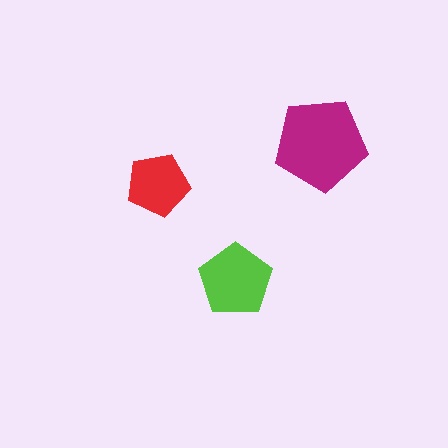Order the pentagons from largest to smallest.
the magenta one, the lime one, the red one.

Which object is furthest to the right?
The magenta pentagon is rightmost.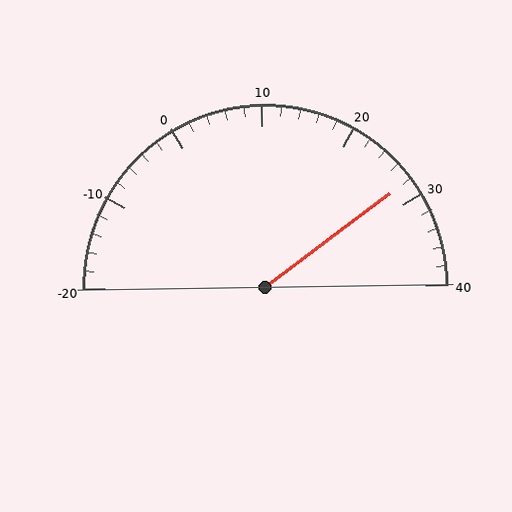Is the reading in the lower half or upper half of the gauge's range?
The reading is in the upper half of the range (-20 to 40).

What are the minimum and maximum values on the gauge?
The gauge ranges from -20 to 40.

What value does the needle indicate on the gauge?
The needle indicates approximately 28.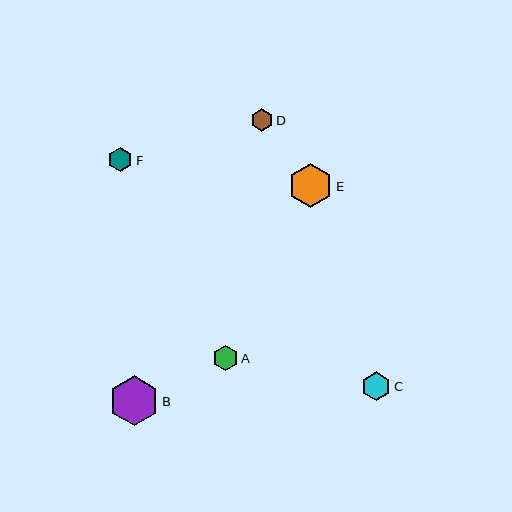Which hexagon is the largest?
Hexagon B is the largest with a size of approximately 50 pixels.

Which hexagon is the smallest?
Hexagon D is the smallest with a size of approximately 22 pixels.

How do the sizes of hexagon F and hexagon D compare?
Hexagon F and hexagon D are approximately the same size.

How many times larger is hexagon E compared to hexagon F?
Hexagon E is approximately 1.8 times the size of hexagon F.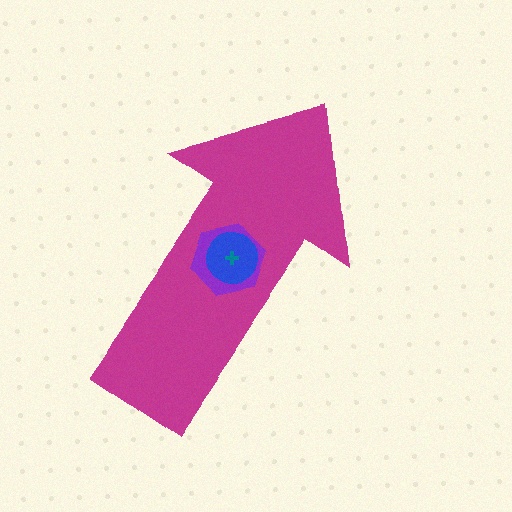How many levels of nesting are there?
4.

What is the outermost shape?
The magenta arrow.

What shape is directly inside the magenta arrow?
The purple hexagon.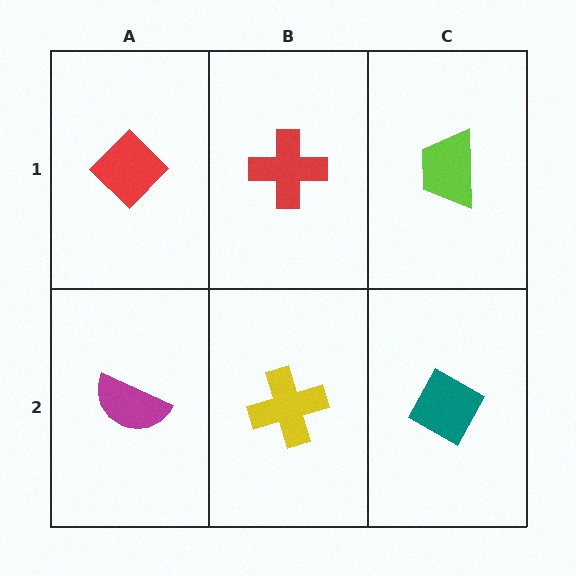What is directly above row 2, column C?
A lime trapezoid.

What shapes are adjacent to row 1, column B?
A yellow cross (row 2, column B), a red diamond (row 1, column A), a lime trapezoid (row 1, column C).